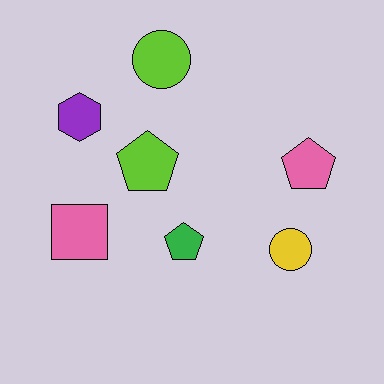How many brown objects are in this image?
There are no brown objects.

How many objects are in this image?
There are 7 objects.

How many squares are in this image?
There is 1 square.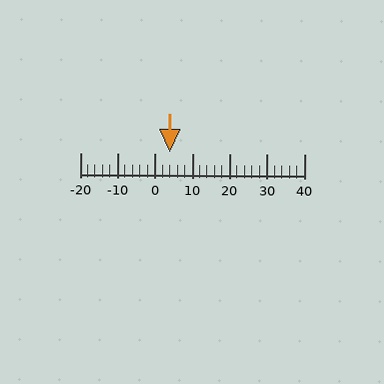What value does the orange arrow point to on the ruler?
The orange arrow points to approximately 4.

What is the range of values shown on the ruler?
The ruler shows values from -20 to 40.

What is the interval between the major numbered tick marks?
The major tick marks are spaced 10 units apart.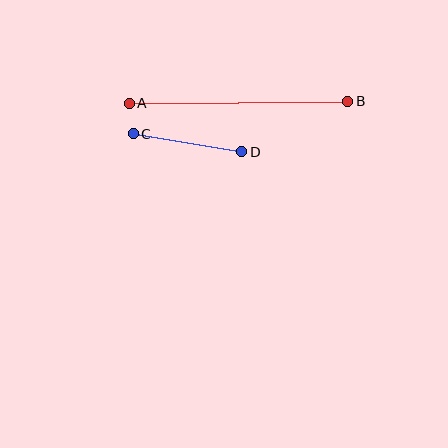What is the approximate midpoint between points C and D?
The midpoint is at approximately (188, 143) pixels.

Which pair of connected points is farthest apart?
Points A and B are farthest apart.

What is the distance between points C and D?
The distance is approximately 110 pixels.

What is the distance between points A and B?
The distance is approximately 218 pixels.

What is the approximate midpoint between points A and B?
The midpoint is at approximately (238, 102) pixels.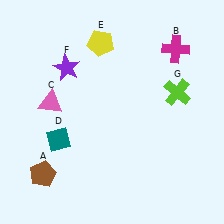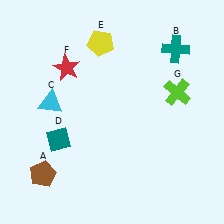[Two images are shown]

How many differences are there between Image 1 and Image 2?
There are 3 differences between the two images.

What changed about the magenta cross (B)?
In Image 1, B is magenta. In Image 2, it changed to teal.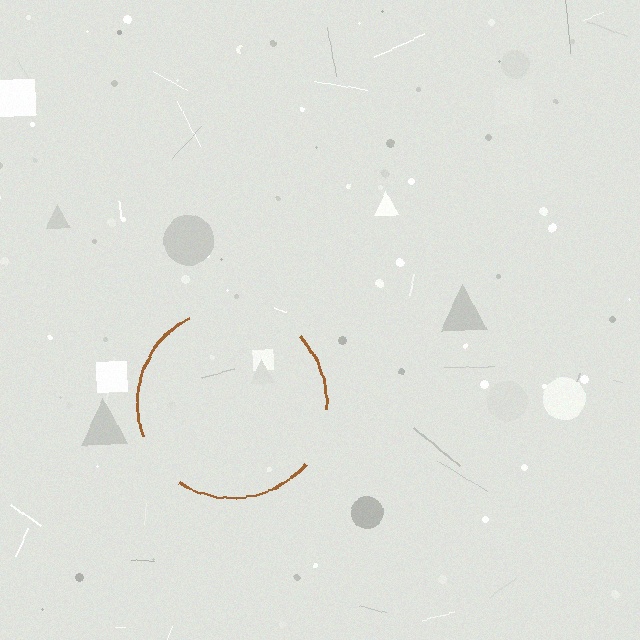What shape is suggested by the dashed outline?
The dashed outline suggests a circle.